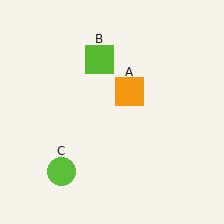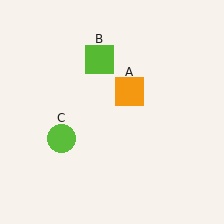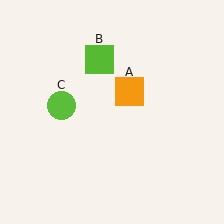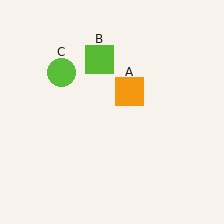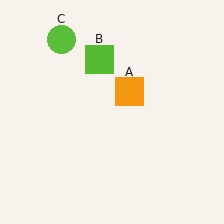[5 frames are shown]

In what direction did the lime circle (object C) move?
The lime circle (object C) moved up.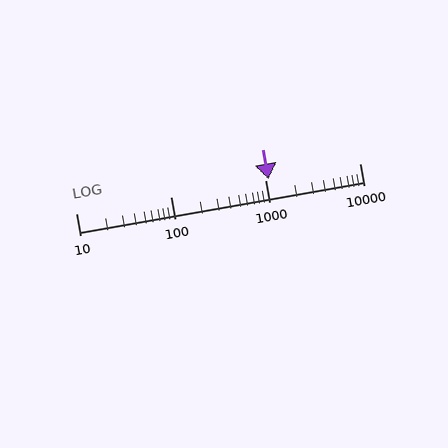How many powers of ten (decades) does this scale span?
The scale spans 3 decades, from 10 to 10000.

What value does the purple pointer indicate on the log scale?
The pointer indicates approximately 1100.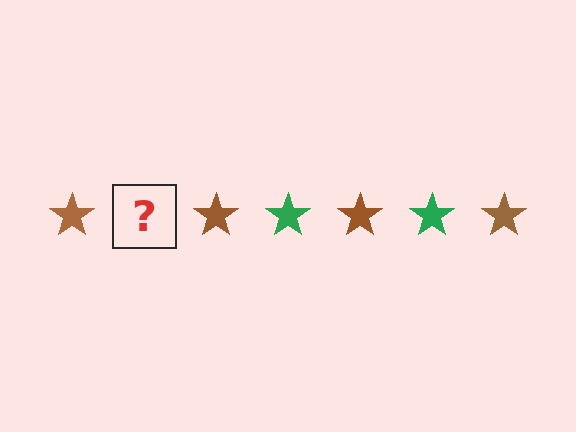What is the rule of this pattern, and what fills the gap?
The rule is that the pattern cycles through brown, green stars. The gap should be filled with a green star.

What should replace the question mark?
The question mark should be replaced with a green star.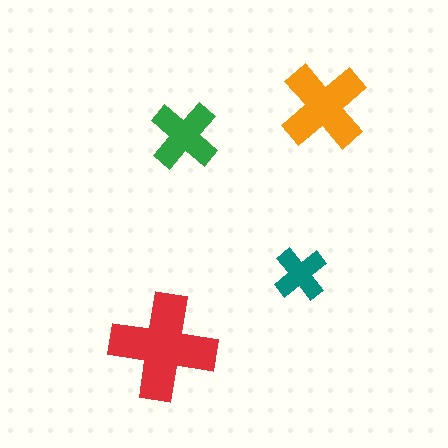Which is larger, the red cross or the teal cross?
The red one.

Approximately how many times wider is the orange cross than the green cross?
About 1.5 times wider.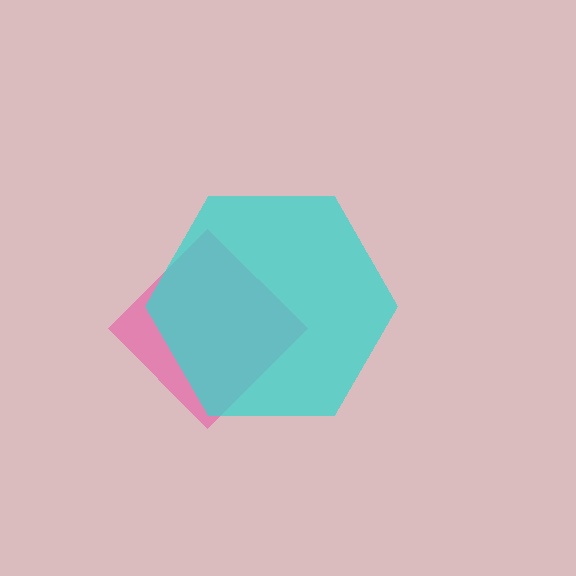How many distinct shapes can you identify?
There are 2 distinct shapes: a pink diamond, a cyan hexagon.